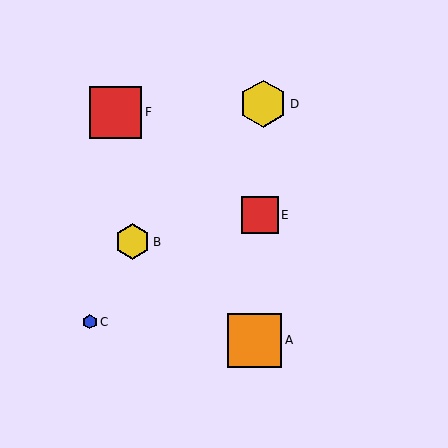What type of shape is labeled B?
Shape B is a yellow hexagon.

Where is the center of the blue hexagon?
The center of the blue hexagon is at (90, 322).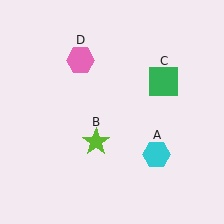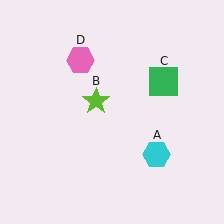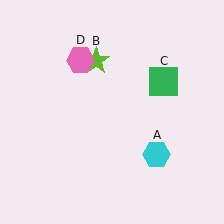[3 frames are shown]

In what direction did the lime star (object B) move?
The lime star (object B) moved up.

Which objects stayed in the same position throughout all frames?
Cyan hexagon (object A) and green square (object C) and pink hexagon (object D) remained stationary.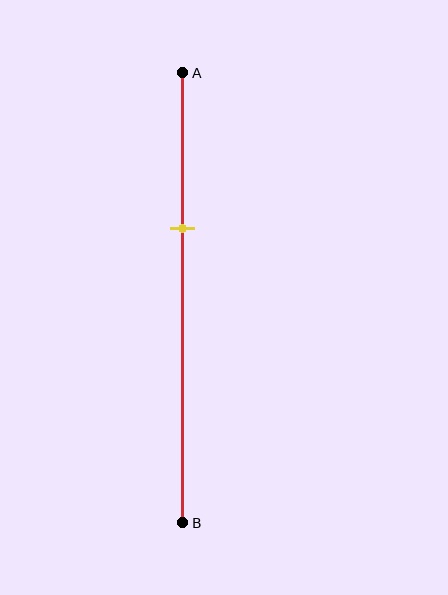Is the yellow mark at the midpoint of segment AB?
No, the mark is at about 35% from A, not at the 50% midpoint.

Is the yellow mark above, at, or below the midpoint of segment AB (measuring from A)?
The yellow mark is above the midpoint of segment AB.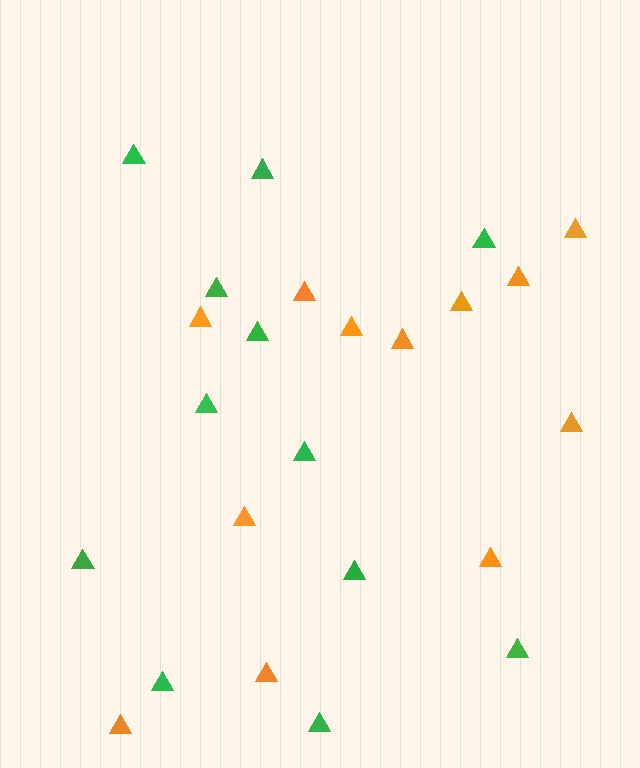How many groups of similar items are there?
There are 2 groups: one group of green triangles (12) and one group of orange triangles (12).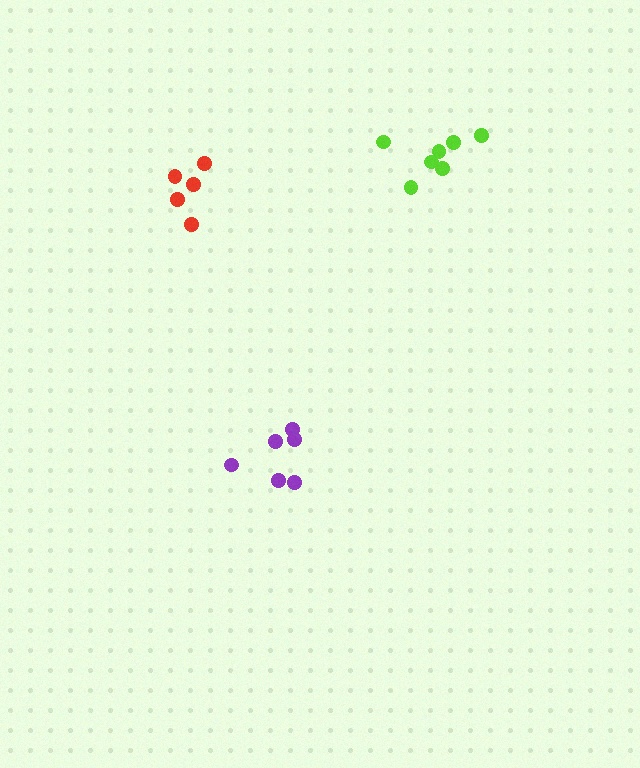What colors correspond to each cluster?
The clusters are colored: red, purple, lime.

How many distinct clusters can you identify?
There are 3 distinct clusters.